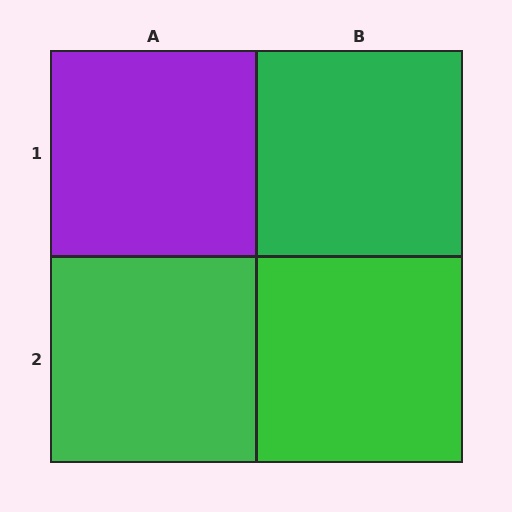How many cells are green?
3 cells are green.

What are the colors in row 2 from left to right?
Green, green.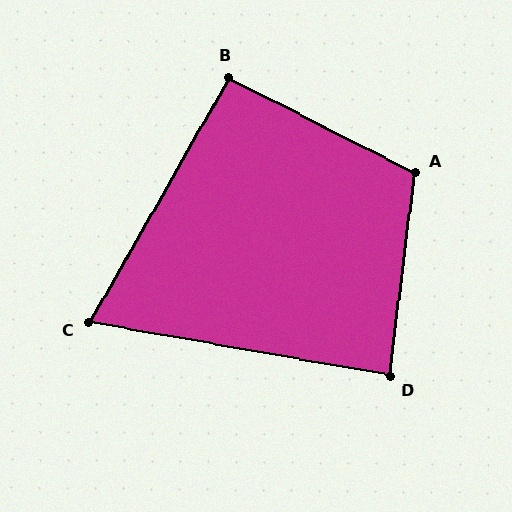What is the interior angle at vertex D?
Approximately 87 degrees (approximately right).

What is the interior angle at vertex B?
Approximately 93 degrees (approximately right).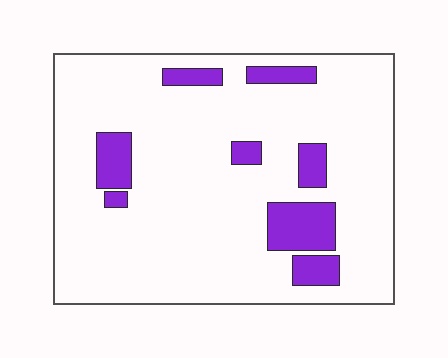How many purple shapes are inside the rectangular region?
8.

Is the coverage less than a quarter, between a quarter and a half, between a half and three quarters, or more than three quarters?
Less than a quarter.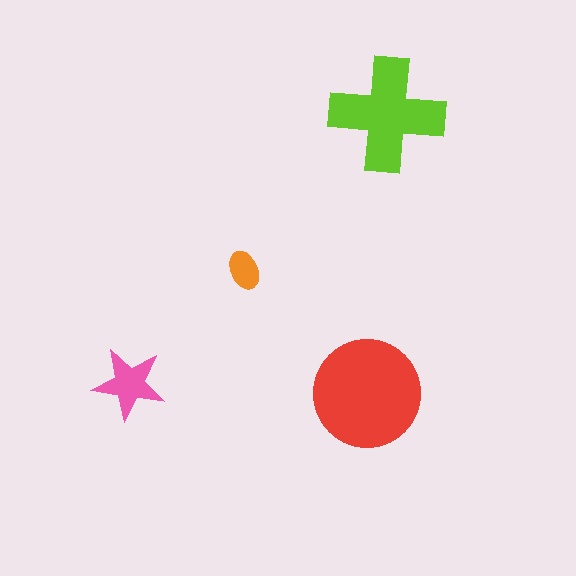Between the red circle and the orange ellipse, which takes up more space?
The red circle.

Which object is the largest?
The red circle.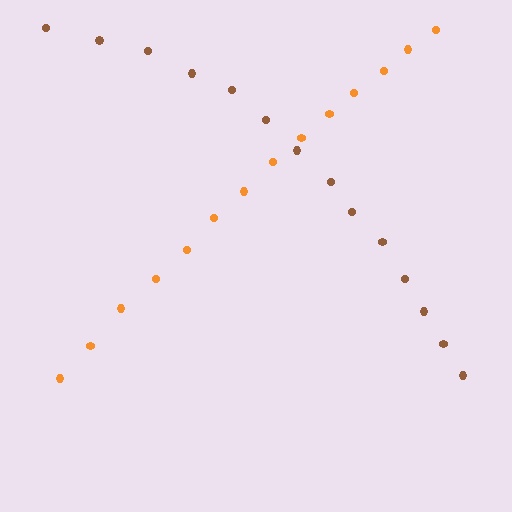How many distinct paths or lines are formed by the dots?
There are 2 distinct paths.